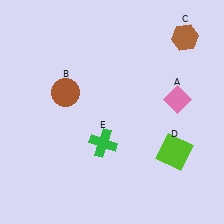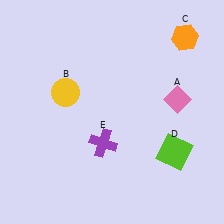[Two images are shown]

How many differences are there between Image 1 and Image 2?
There are 3 differences between the two images.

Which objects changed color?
B changed from brown to yellow. C changed from brown to orange. E changed from green to purple.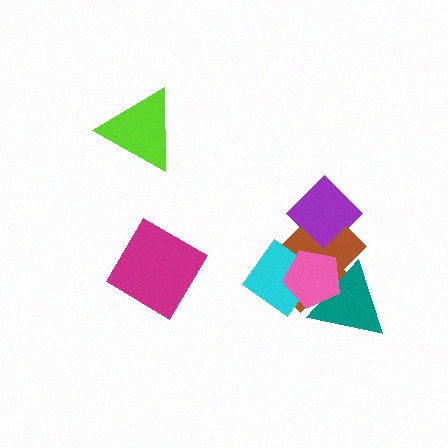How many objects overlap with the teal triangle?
3 objects overlap with the teal triangle.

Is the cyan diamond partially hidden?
Yes, it is partially covered by another shape.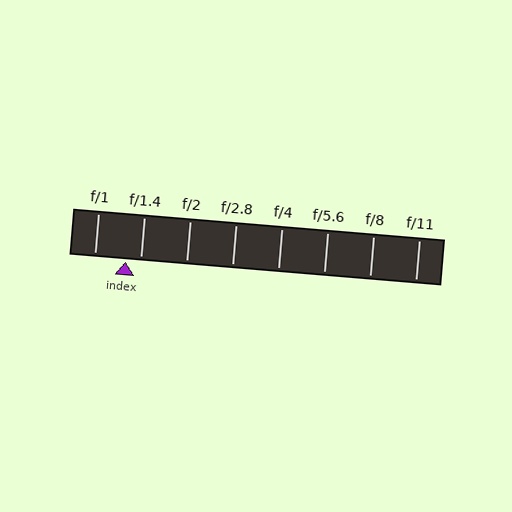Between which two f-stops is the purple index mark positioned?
The index mark is between f/1 and f/1.4.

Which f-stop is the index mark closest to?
The index mark is closest to f/1.4.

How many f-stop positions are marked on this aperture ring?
There are 8 f-stop positions marked.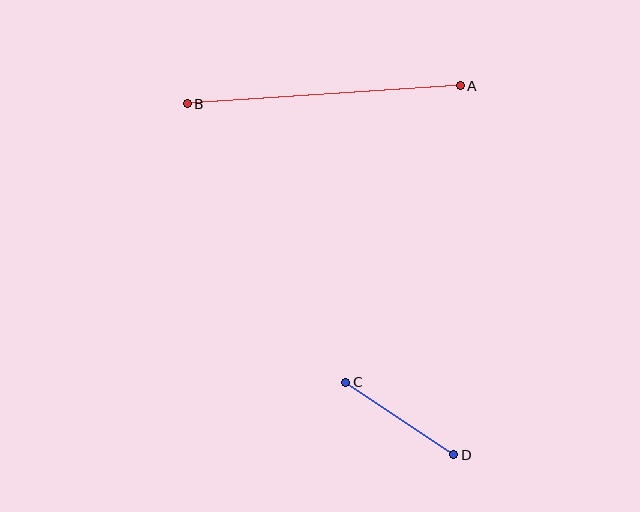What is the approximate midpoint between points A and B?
The midpoint is at approximately (324, 95) pixels.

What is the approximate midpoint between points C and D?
The midpoint is at approximately (400, 418) pixels.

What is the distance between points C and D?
The distance is approximately 130 pixels.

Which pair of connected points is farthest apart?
Points A and B are farthest apart.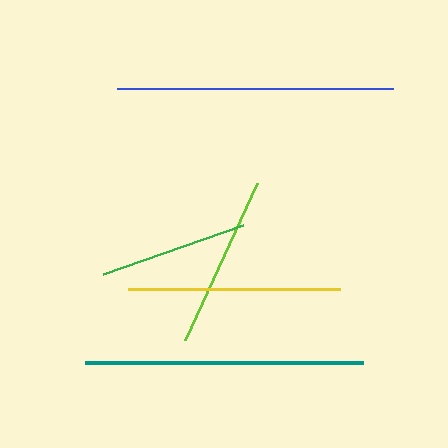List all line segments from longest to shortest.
From longest to shortest: teal, blue, yellow, lime, green.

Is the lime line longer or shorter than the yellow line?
The yellow line is longer than the lime line.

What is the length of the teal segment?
The teal segment is approximately 278 pixels long.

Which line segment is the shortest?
The green line is the shortest at approximately 149 pixels.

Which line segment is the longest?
The teal line is the longest at approximately 278 pixels.